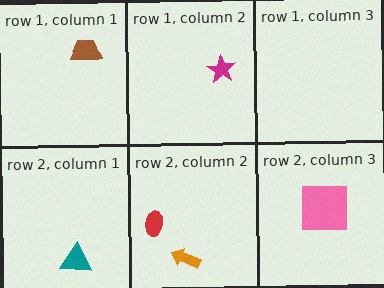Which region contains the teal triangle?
The row 2, column 1 region.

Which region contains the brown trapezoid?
The row 1, column 1 region.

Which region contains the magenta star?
The row 1, column 2 region.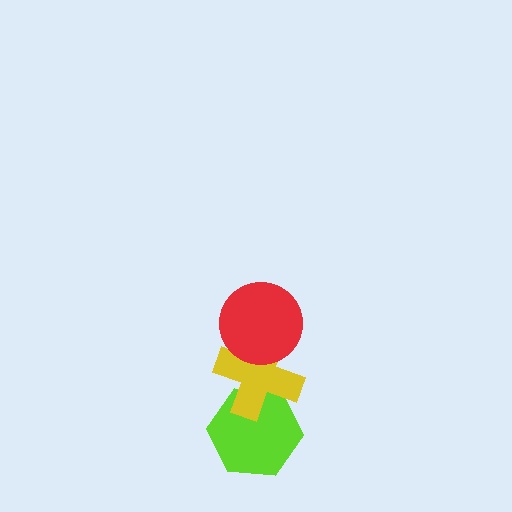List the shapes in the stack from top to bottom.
From top to bottom: the red circle, the yellow cross, the lime hexagon.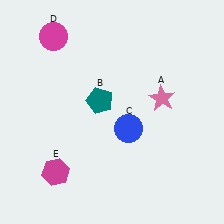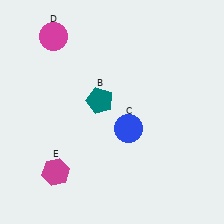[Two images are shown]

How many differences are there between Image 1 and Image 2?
There is 1 difference between the two images.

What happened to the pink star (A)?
The pink star (A) was removed in Image 2. It was in the top-right area of Image 1.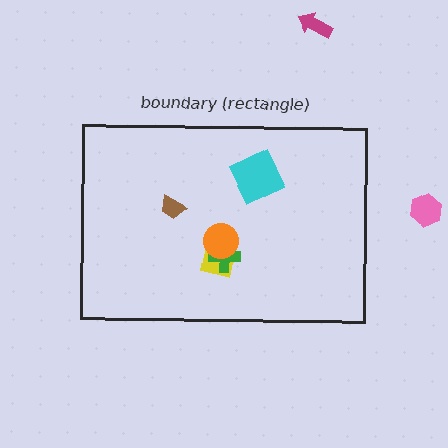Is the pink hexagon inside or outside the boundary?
Outside.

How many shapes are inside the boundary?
5 inside, 2 outside.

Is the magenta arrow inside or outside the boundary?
Outside.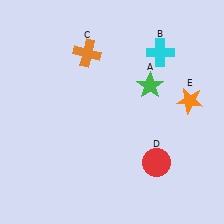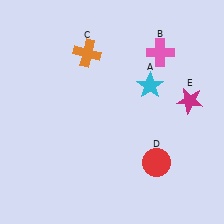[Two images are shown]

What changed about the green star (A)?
In Image 1, A is green. In Image 2, it changed to cyan.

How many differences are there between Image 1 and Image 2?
There are 3 differences between the two images.